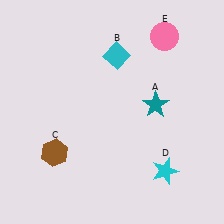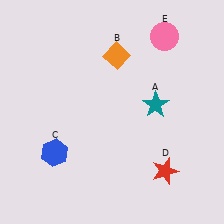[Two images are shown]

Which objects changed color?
B changed from cyan to orange. C changed from brown to blue. D changed from cyan to red.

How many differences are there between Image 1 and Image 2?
There are 3 differences between the two images.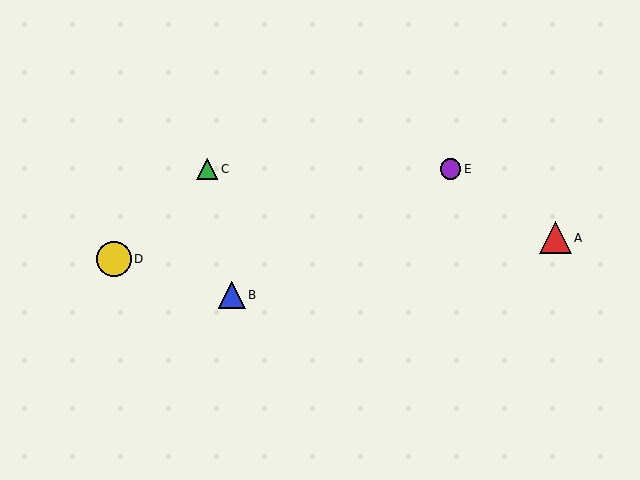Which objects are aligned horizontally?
Objects C, E are aligned horizontally.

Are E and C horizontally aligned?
Yes, both are at y≈169.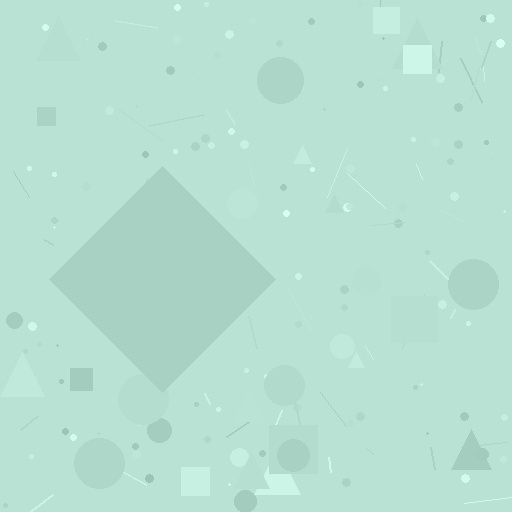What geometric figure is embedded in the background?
A diamond is embedded in the background.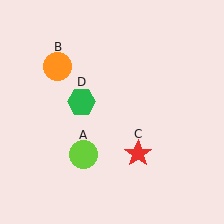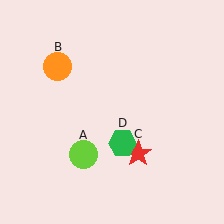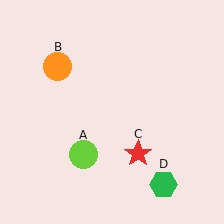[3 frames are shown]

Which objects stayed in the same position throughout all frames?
Lime circle (object A) and orange circle (object B) and red star (object C) remained stationary.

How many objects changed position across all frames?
1 object changed position: green hexagon (object D).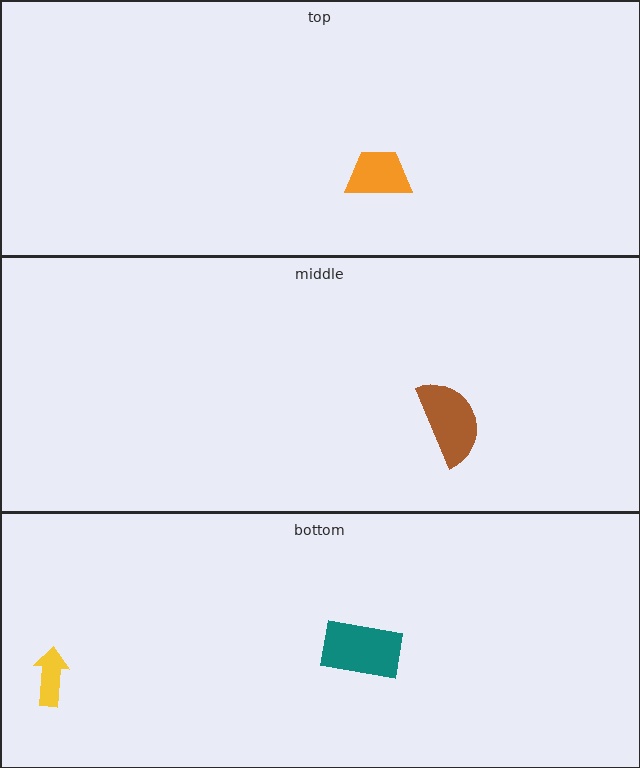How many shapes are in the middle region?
1.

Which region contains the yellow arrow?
The bottom region.